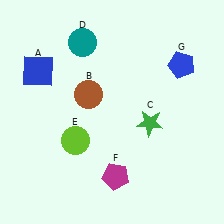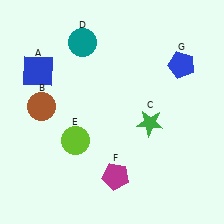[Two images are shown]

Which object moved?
The brown circle (B) moved left.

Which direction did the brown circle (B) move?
The brown circle (B) moved left.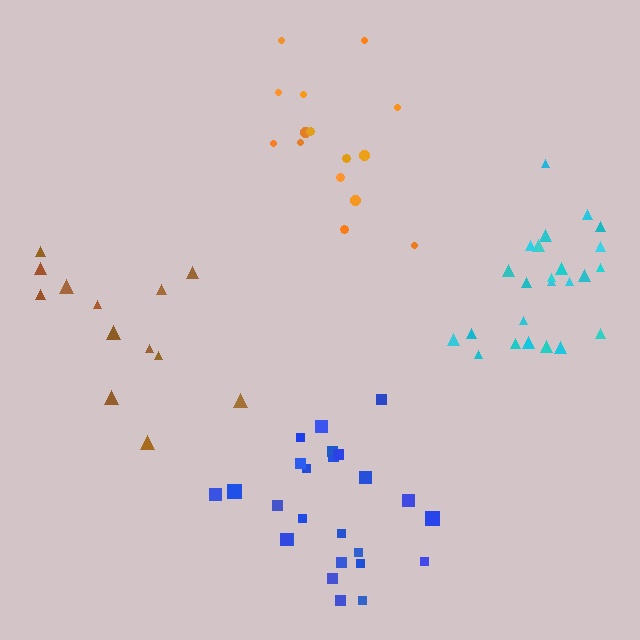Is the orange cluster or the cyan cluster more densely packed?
Cyan.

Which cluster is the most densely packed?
Cyan.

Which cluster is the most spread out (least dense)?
Brown.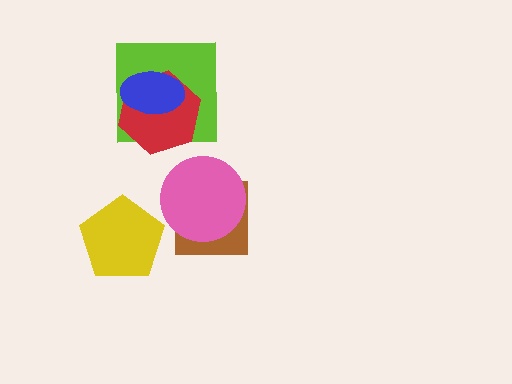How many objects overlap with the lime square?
2 objects overlap with the lime square.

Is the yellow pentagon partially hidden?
No, no other shape covers it.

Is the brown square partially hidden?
Yes, it is partially covered by another shape.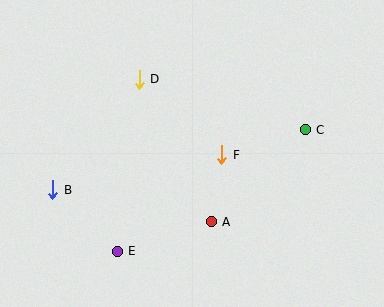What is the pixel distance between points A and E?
The distance between A and E is 99 pixels.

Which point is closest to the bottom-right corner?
Point A is closest to the bottom-right corner.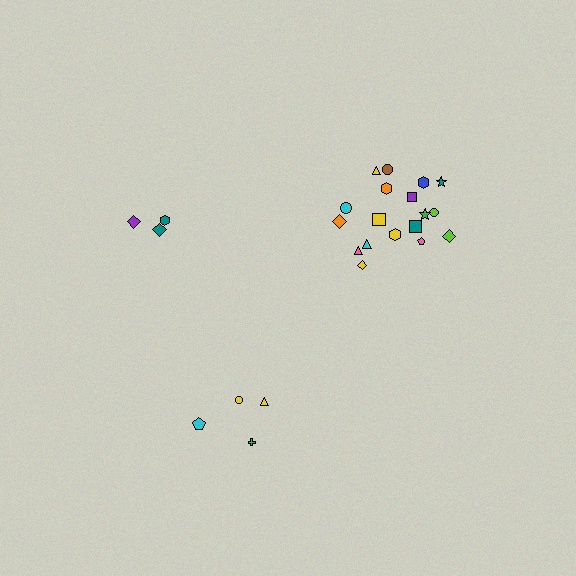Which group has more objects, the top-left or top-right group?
The top-right group.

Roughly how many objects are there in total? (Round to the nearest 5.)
Roughly 25 objects in total.